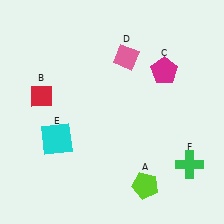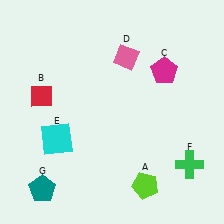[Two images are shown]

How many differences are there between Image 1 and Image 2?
There is 1 difference between the two images.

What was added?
A teal pentagon (G) was added in Image 2.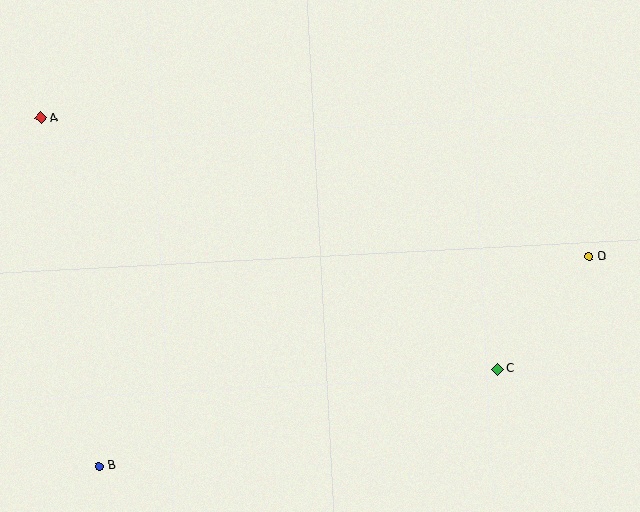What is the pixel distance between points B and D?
The distance between B and D is 533 pixels.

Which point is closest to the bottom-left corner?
Point B is closest to the bottom-left corner.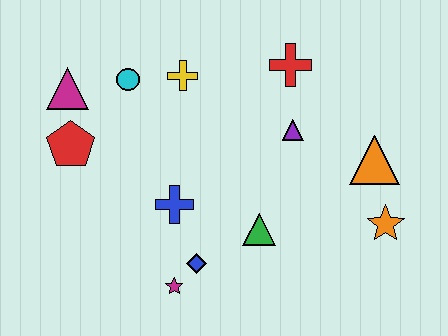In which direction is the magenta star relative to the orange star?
The magenta star is to the left of the orange star.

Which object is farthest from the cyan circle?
The orange star is farthest from the cyan circle.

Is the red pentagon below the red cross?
Yes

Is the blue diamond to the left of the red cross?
Yes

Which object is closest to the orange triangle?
The orange star is closest to the orange triangle.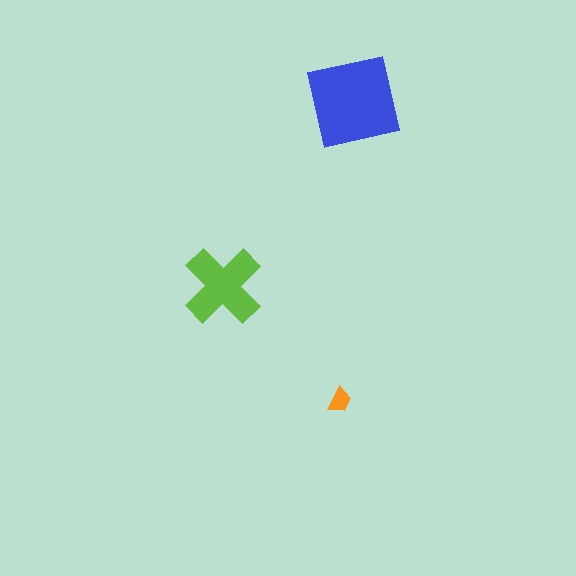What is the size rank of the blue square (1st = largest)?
1st.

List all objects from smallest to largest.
The orange trapezoid, the lime cross, the blue square.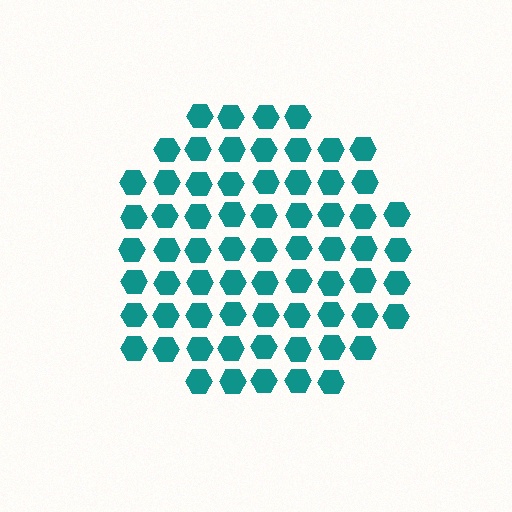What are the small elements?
The small elements are hexagons.